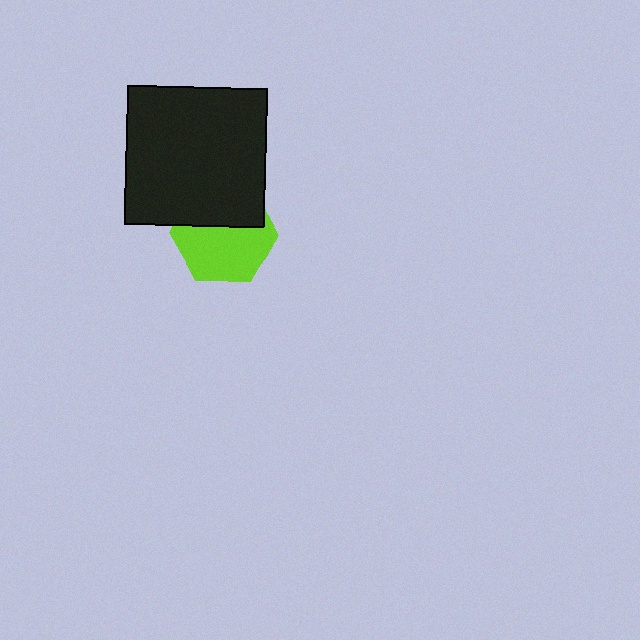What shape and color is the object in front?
The object in front is a black square.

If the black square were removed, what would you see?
You would see the complete lime hexagon.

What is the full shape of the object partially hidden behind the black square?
The partially hidden object is a lime hexagon.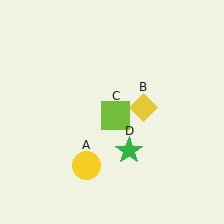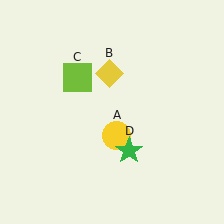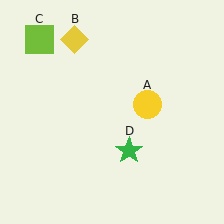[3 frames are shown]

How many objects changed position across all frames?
3 objects changed position: yellow circle (object A), yellow diamond (object B), lime square (object C).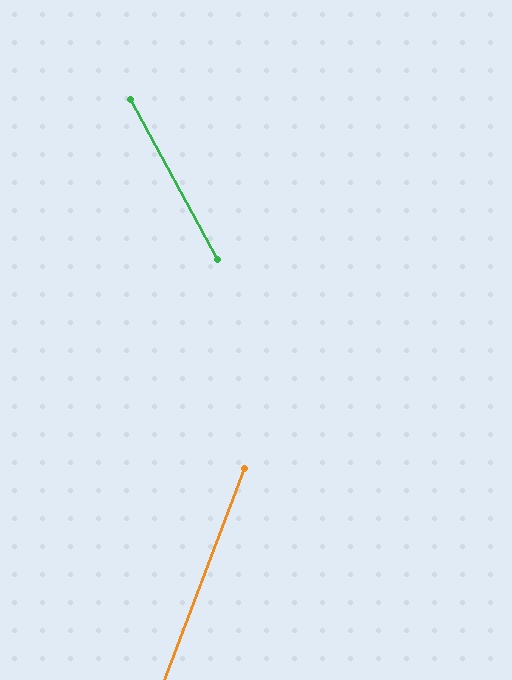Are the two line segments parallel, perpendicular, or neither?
Neither parallel nor perpendicular — they differ by about 49°.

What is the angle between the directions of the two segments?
Approximately 49 degrees.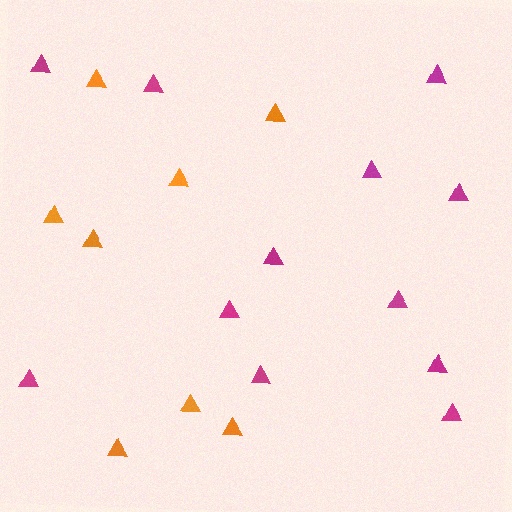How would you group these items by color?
There are 2 groups: one group of orange triangles (8) and one group of magenta triangles (12).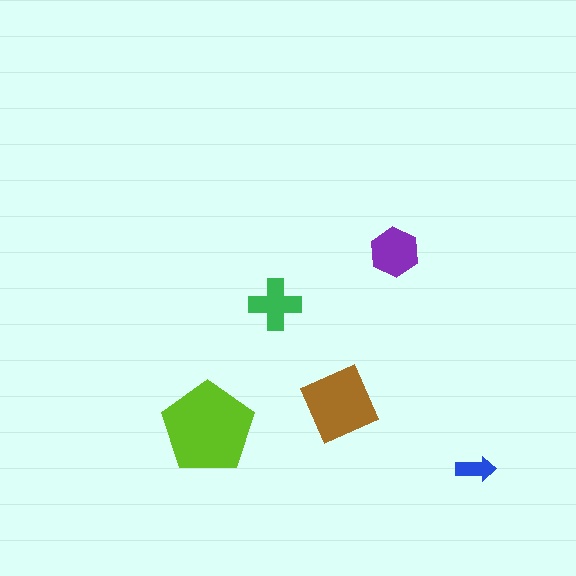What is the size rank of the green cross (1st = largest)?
4th.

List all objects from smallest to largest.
The blue arrow, the green cross, the purple hexagon, the brown diamond, the lime pentagon.